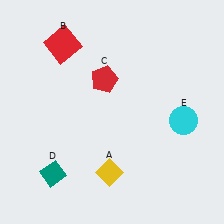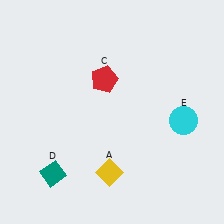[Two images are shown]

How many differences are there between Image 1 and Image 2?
There is 1 difference between the two images.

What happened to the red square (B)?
The red square (B) was removed in Image 2. It was in the top-left area of Image 1.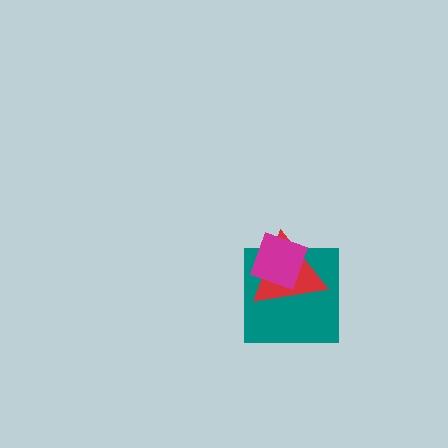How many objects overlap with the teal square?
2 objects overlap with the teal square.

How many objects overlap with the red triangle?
2 objects overlap with the red triangle.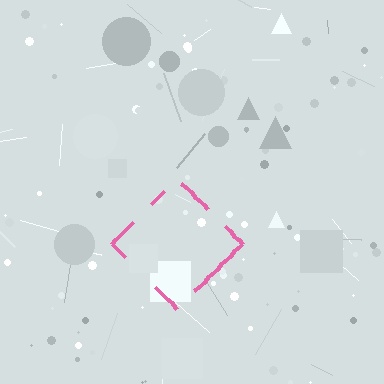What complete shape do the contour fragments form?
The contour fragments form a diamond.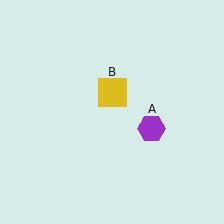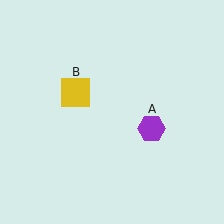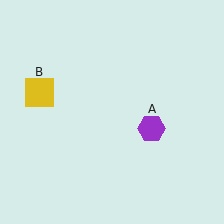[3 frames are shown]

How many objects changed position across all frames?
1 object changed position: yellow square (object B).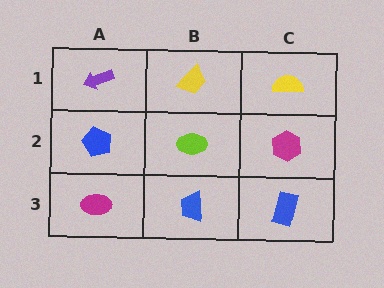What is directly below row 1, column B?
A lime ellipse.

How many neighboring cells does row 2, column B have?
4.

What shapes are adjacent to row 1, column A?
A blue pentagon (row 2, column A), a yellow trapezoid (row 1, column B).